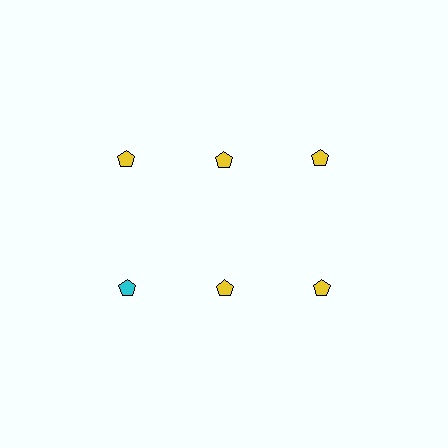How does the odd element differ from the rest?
It has a different color: cyan instead of yellow.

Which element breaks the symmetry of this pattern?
The cyan pentagon in the second row, leftmost column breaks the symmetry. All other shapes are yellow pentagons.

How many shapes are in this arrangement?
There are 6 shapes arranged in a grid pattern.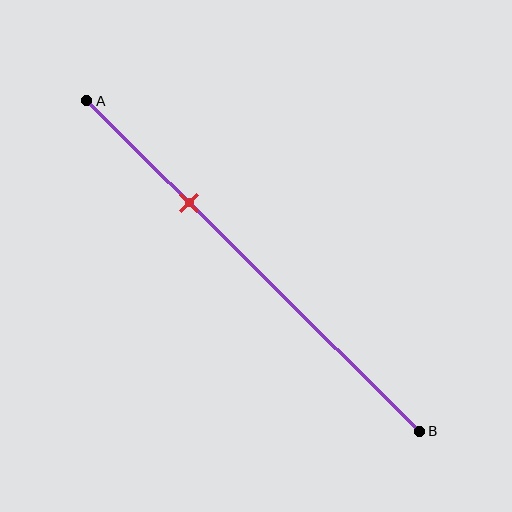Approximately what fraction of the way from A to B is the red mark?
The red mark is approximately 30% of the way from A to B.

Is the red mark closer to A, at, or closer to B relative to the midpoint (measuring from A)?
The red mark is closer to point A than the midpoint of segment AB.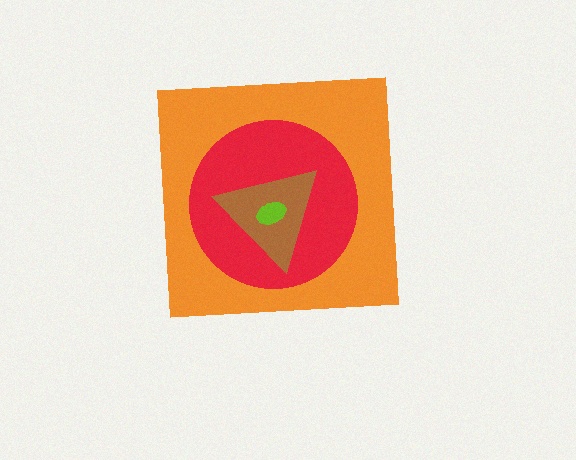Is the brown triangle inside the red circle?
Yes.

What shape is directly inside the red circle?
The brown triangle.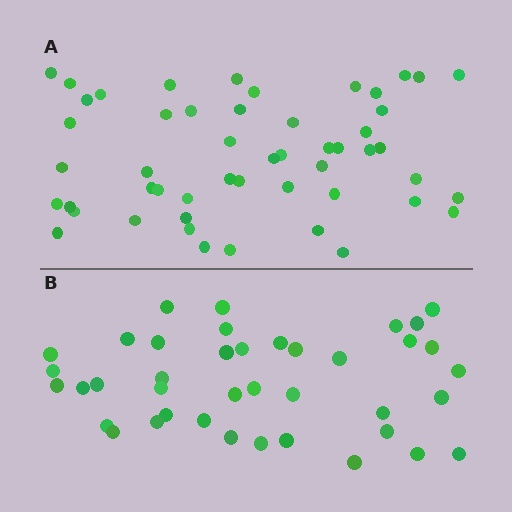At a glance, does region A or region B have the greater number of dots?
Region A (the top region) has more dots.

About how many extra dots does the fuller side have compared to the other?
Region A has roughly 12 or so more dots than region B.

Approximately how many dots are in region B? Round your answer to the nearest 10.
About 40 dots.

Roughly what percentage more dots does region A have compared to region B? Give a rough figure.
About 30% more.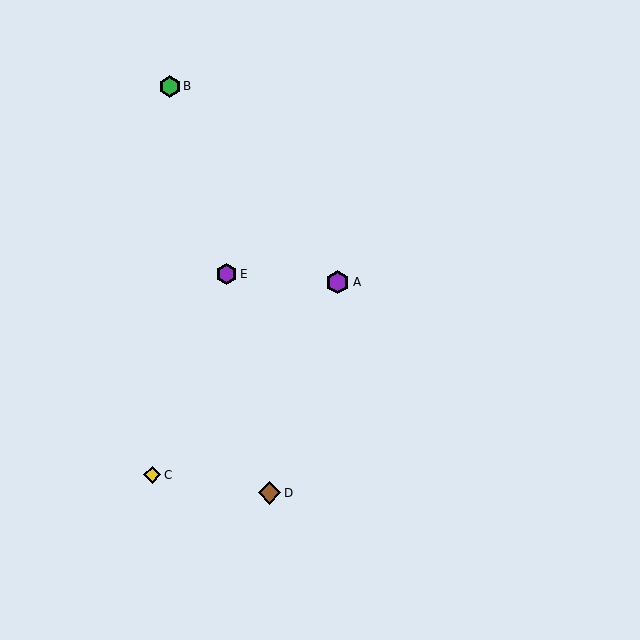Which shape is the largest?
The purple hexagon (labeled A) is the largest.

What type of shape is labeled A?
Shape A is a purple hexagon.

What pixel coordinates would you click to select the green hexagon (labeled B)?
Click at (170, 86) to select the green hexagon B.